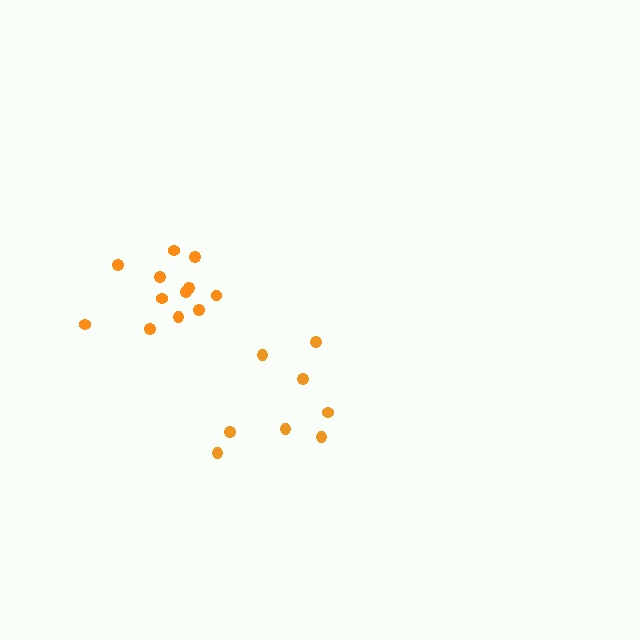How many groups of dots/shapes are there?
There are 2 groups.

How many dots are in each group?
Group 1: 8 dots, Group 2: 12 dots (20 total).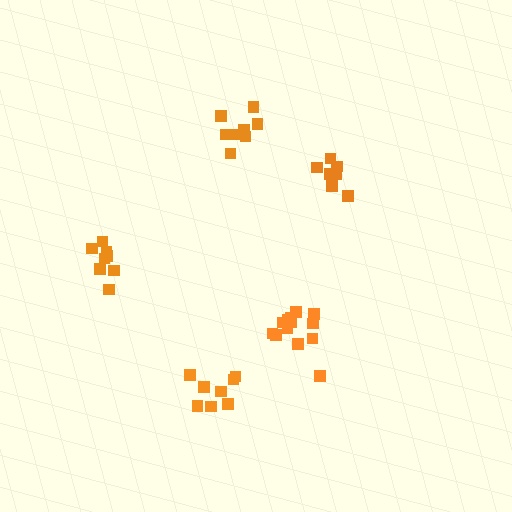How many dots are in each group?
Group 1: 7 dots, Group 2: 13 dots, Group 3: 8 dots, Group 4: 8 dots, Group 5: 8 dots (44 total).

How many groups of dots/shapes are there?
There are 5 groups.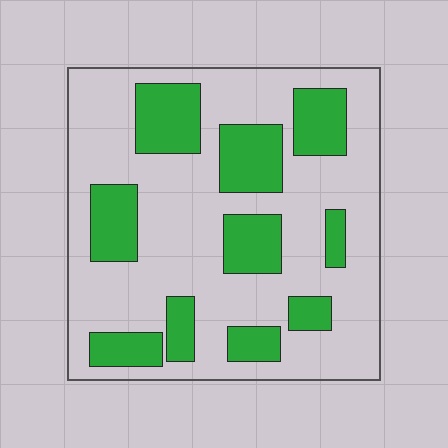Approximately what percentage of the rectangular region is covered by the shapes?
Approximately 30%.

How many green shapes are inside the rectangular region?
10.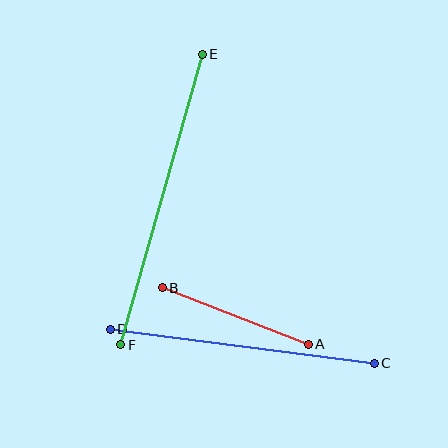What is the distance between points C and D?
The distance is approximately 266 pixels.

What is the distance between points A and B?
The distance is approximately 156 pixels.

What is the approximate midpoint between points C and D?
The midpoint is at approximately (242, 346) pixels.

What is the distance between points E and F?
The distance is approximately 302 pixels.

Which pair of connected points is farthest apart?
Points E and F are farthest apart.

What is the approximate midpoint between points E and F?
The midpoint is at approximately (162, 199) pixels.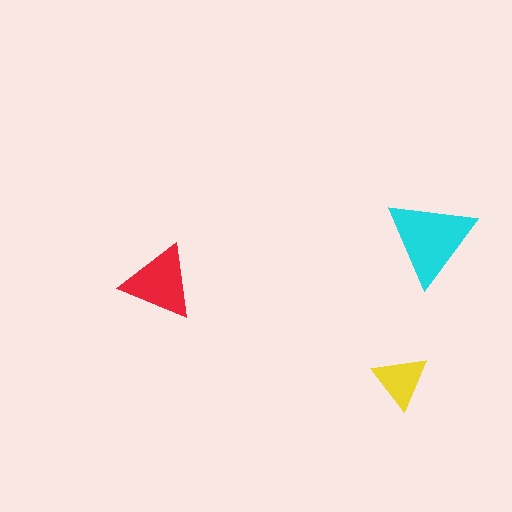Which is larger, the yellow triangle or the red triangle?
The red one.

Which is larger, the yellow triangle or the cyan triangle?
The cyan one.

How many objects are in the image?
There are 3 objects in the image.